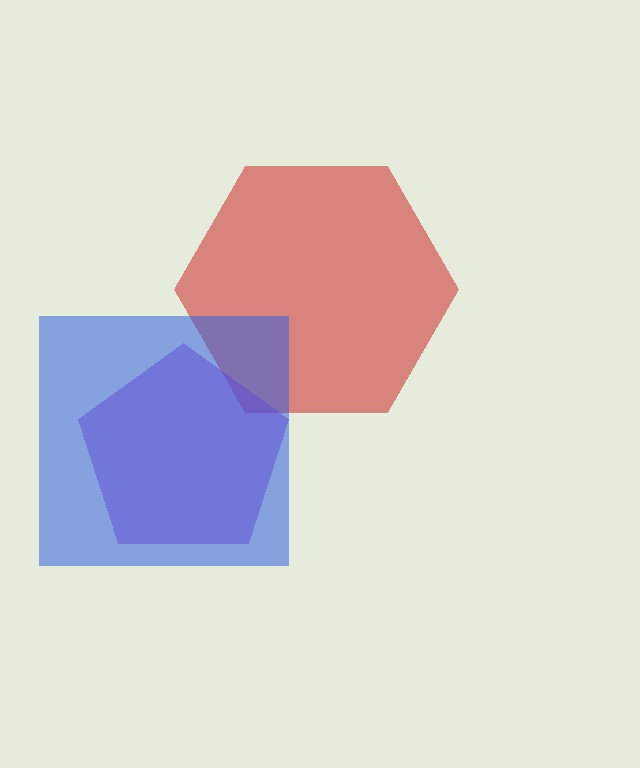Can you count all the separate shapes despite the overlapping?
Yes, there are 3 separate shapes.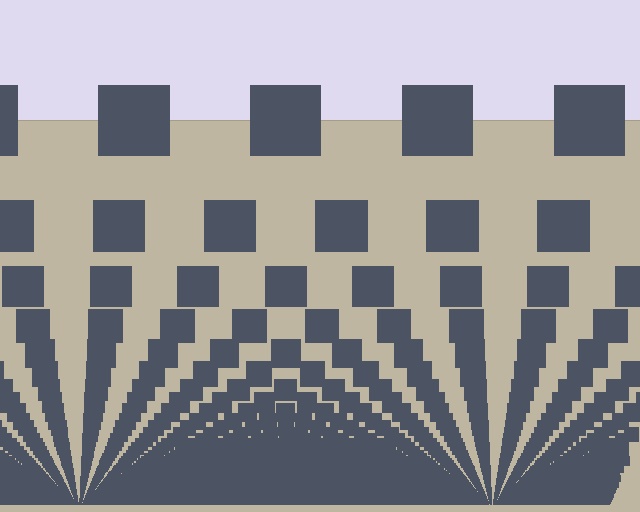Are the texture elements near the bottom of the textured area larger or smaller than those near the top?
Smaller. The gradient is inverted — elements near the bottom are smaller and denser.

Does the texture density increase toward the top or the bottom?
Density increases toward the bottom.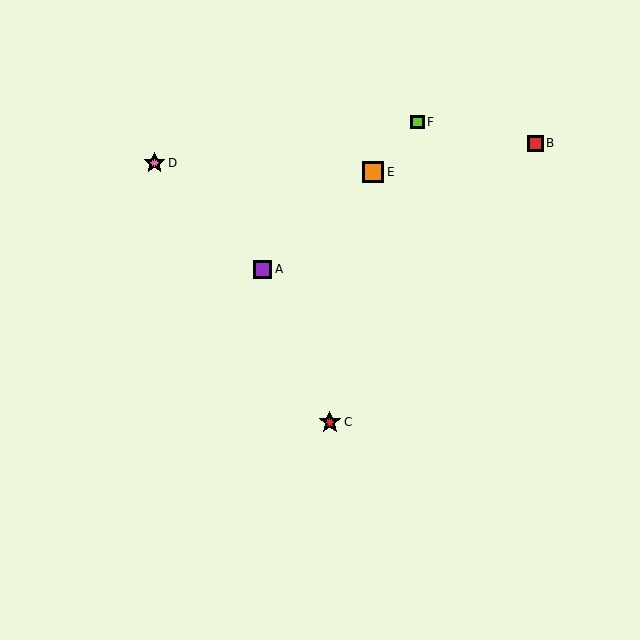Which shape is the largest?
The red star (labeled C) is the largest.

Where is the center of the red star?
The center of the red star is at (330, 422).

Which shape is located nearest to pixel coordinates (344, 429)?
The red star (labeled C) at (330, 422) is nearest to that location.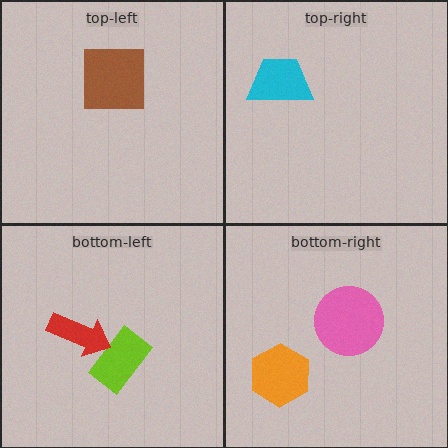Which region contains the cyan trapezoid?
The top-right region.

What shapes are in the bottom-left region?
The lime rectangle, the red arrow.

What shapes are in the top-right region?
The cyan trapezoid.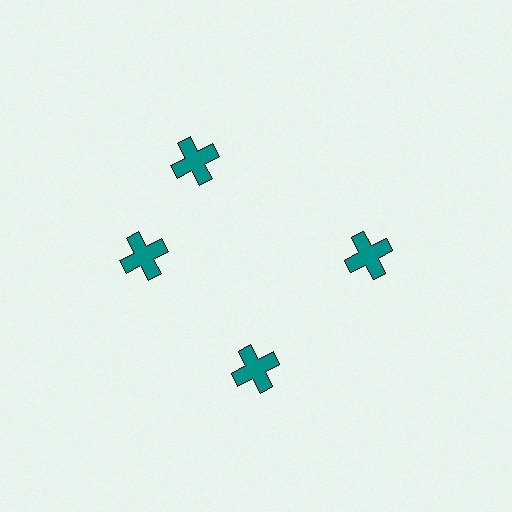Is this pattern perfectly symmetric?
No. The 4 teal crosses are arranged in a ring, but one element near the 12 o'clock position is rotated out of alignment along the ring, breaking the 4-fold rotational symmetry.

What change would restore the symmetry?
The symmetry would be restored by rotating it back into even spacing with its neighbors so that all 4 crosses sit at equal angles and equal distance from the center.